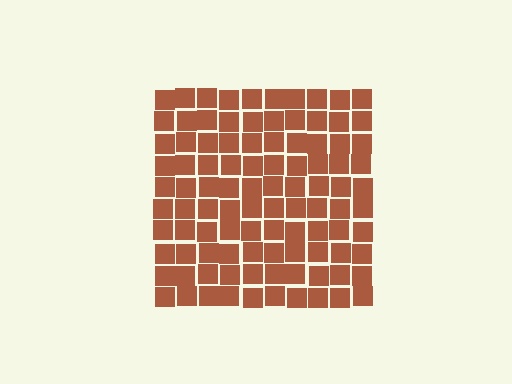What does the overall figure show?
The overall figure shows a square.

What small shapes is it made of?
It is made of small squares.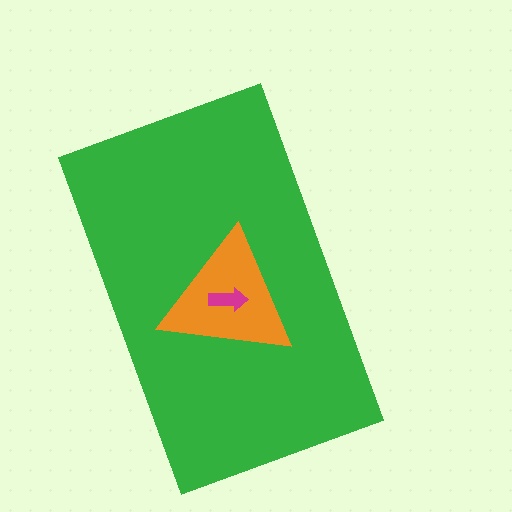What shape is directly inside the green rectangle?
The orange triangle.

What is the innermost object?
The magenta arrow.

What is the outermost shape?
The green rectangle.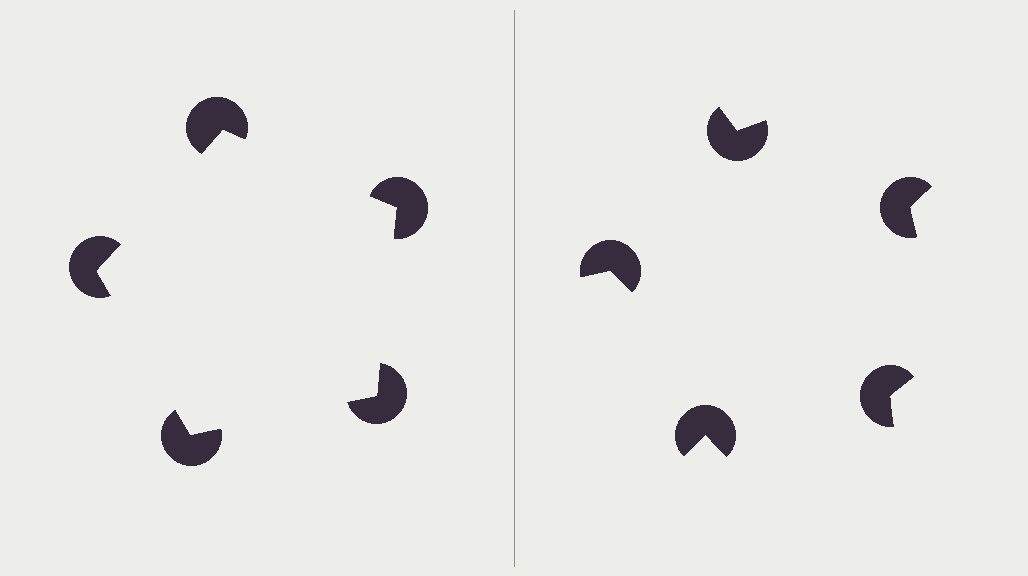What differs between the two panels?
The pac-man discs are positioned identically on both sides; only the wedge orientations differ. On the left they align to a pentagon; on the right they are misaligned.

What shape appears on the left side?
An illusory pentagon.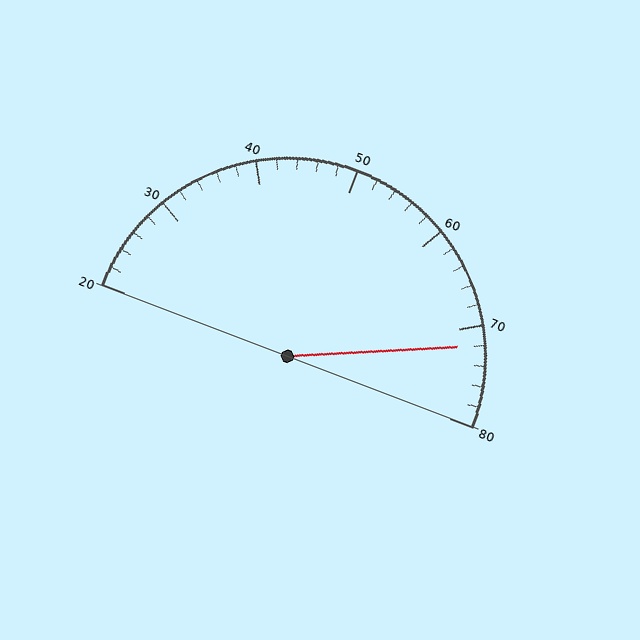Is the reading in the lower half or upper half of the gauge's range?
The reading is in the upper half of the range (20 to 80).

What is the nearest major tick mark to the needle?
The nearest major tick mark is 70.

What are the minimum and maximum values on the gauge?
The gauge ranges from 20 to 80.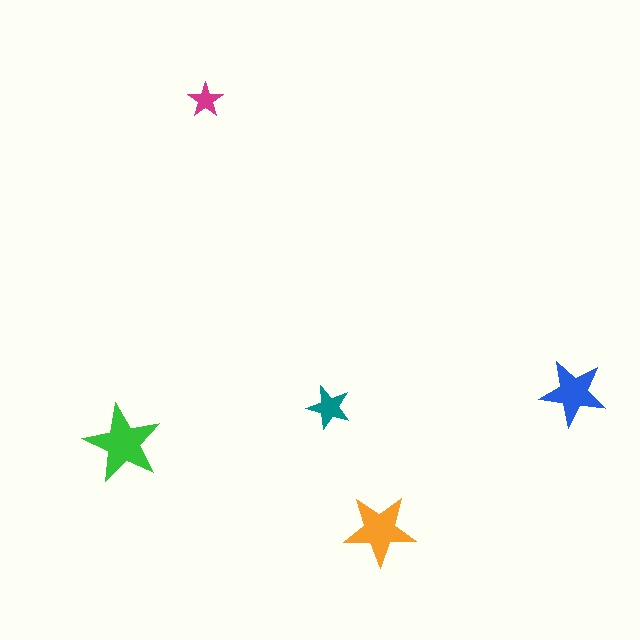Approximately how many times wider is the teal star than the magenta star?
About 1.5 times wider.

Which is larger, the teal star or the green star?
The green one.